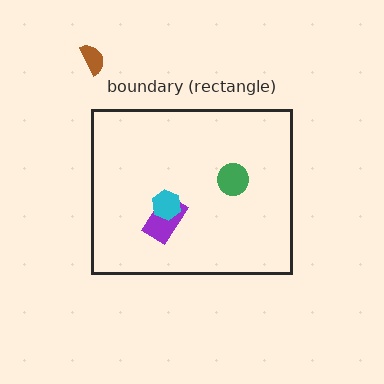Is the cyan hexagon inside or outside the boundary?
Inside.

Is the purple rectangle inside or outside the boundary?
Inside.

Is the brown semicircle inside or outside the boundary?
Outside.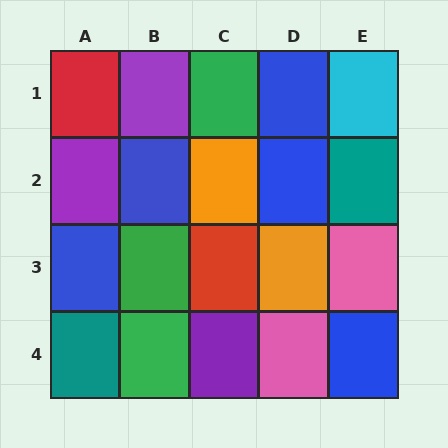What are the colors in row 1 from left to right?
Red, purple, green, blue, cyan.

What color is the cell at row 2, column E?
Teal.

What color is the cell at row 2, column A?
Purple.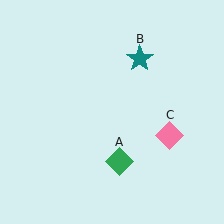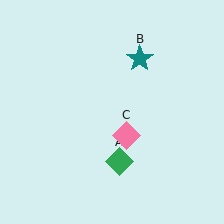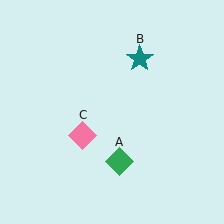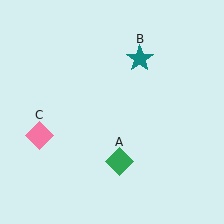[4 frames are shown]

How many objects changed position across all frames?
1 object changed position: pink diamond (object C).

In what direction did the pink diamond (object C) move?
The pink diamond (object C) moved left.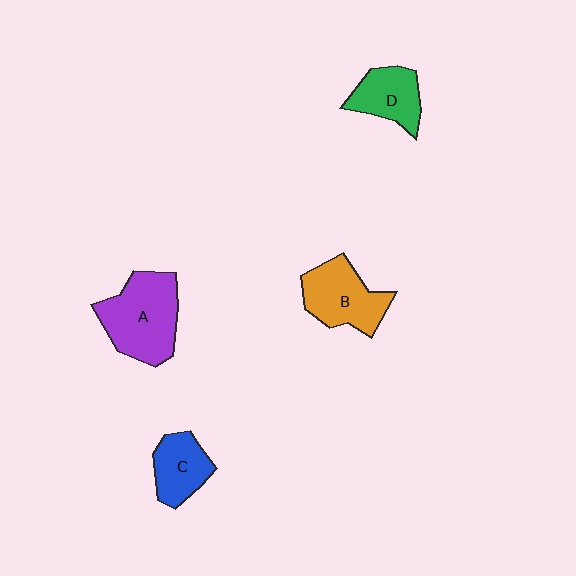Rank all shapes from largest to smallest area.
From largest to smallest: A (purple), B (orange), D (green), C (blue).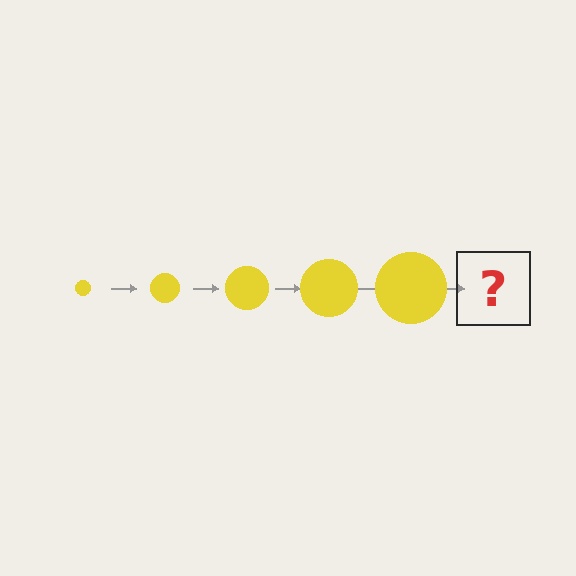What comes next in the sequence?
The next element should be a yellow circle, larger than the previous one.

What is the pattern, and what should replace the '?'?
The pattern is that the circle gets progressively larger each step. The '?' should be a yellow circle, larger than the previous one.